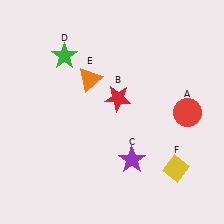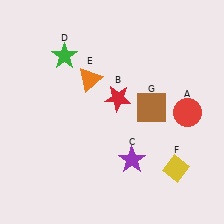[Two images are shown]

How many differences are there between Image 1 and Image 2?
There is 1 difference between the two images.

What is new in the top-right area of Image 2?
A brown square (G) was added in the top-right area of Image 2.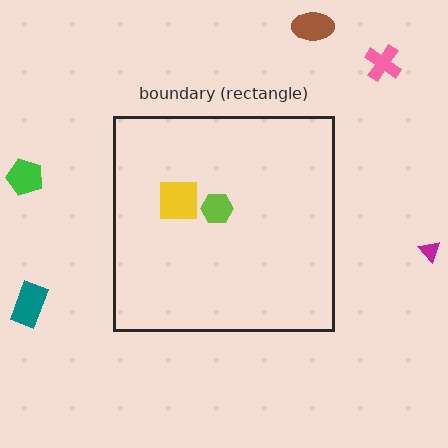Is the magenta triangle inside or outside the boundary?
Outside.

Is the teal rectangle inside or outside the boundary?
Outside.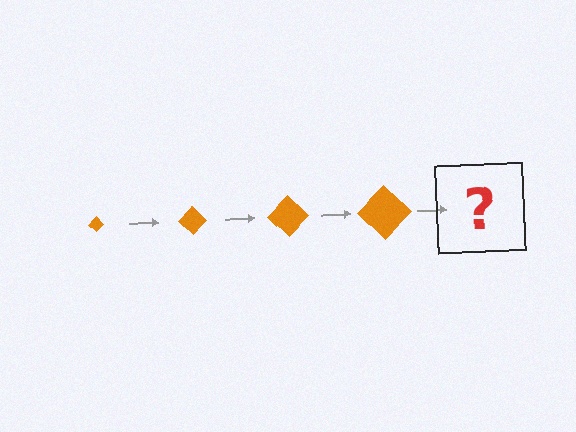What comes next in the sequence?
The next element should be an orange diamond, larger than the previous one.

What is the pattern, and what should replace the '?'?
The pattern is that the diamond gets progressively larger each step. The '?' should be an orange diamond, larger than the previous one.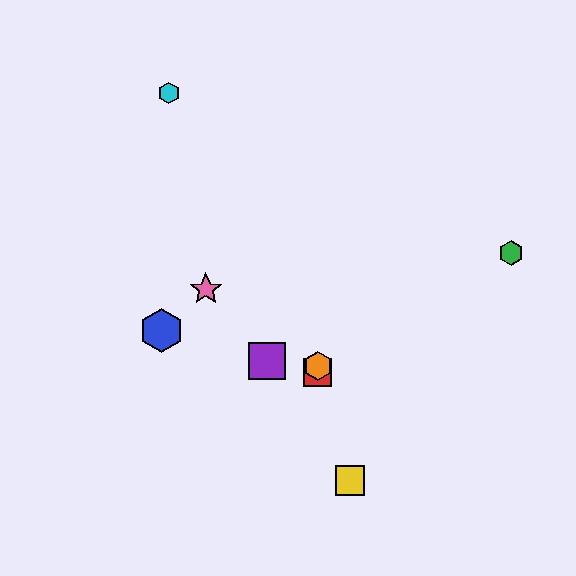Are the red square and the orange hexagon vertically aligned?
Yes, both are at x≈318.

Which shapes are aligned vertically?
The red square, the orange hexagon are aligned vertically.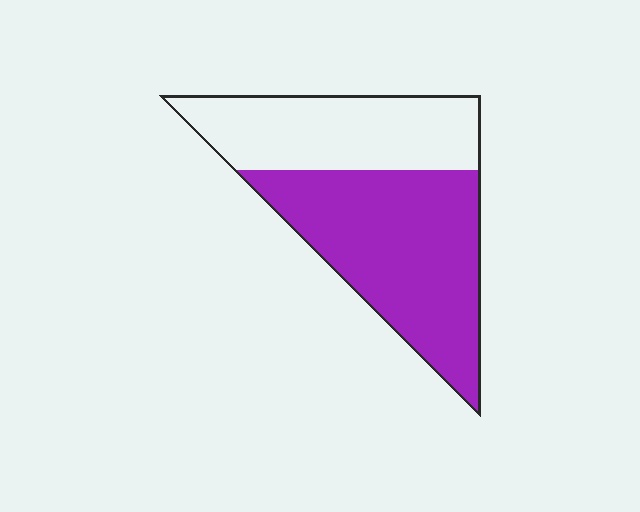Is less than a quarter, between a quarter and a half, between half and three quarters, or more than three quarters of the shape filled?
Between half and three quarters.